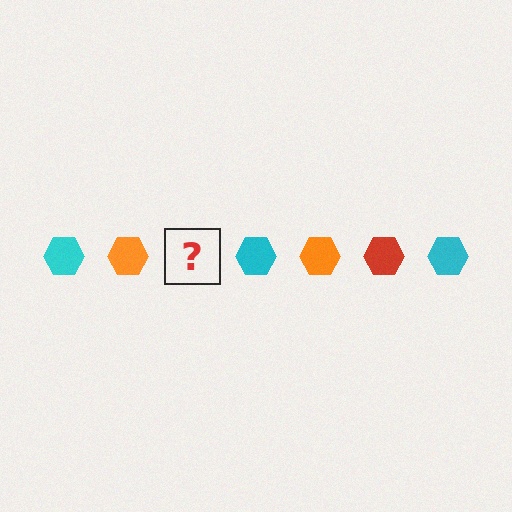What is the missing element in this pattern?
The missing element is a red hexagon.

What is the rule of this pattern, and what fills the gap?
The rule is that the pattern cycles through cyan, orange, red hexagons. The gap should be filled with a red hexagon.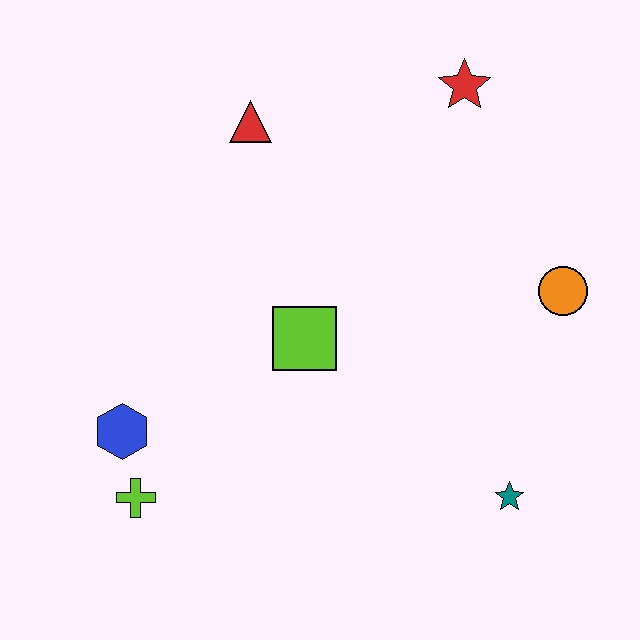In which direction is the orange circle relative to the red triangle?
The orange circle is to the right of the red triangle.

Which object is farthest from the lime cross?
The red star is farthest from the lime cross.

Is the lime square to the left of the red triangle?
No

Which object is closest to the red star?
The red triangle is closest to the red star.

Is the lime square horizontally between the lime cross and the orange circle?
Yes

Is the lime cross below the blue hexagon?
Yes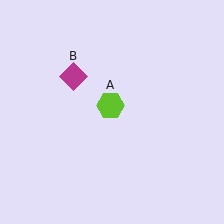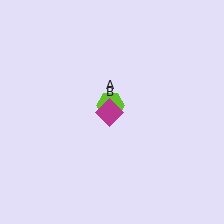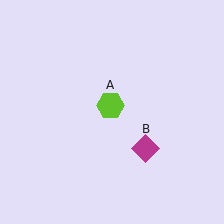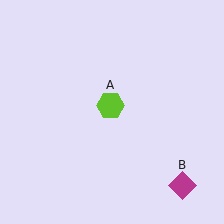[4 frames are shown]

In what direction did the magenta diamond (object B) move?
The magenta diamond (object B) moved down and to the right.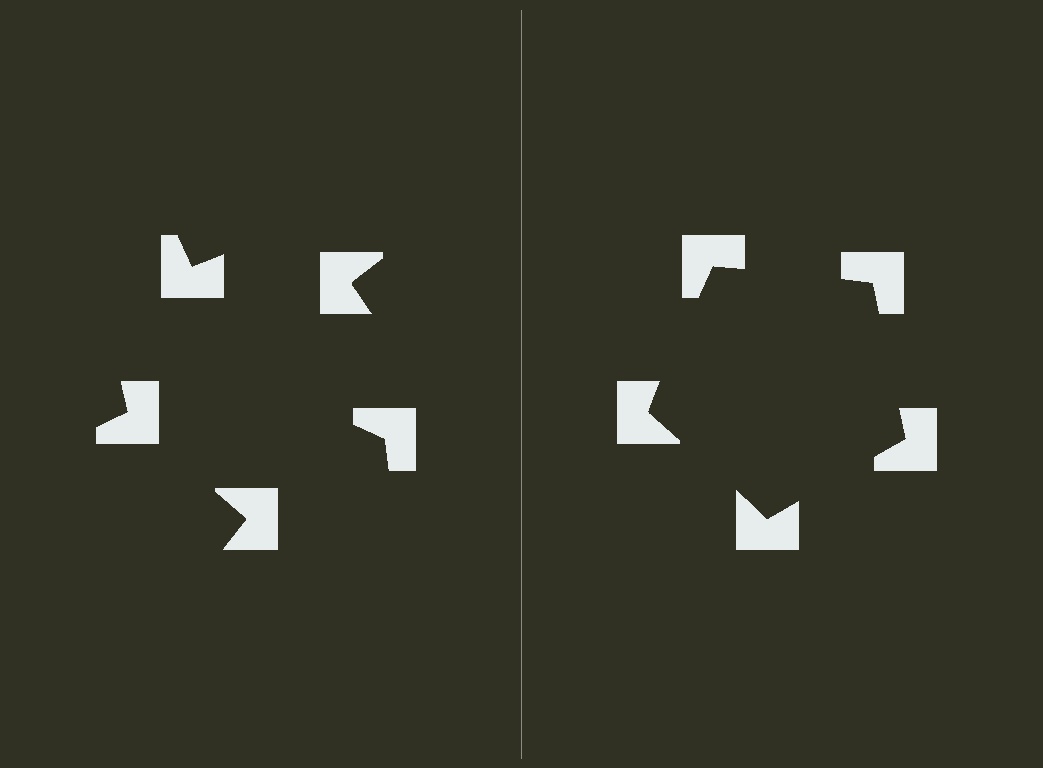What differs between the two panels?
The notched squares are positioned identically on both sides; only the wedge orientations differ. On the right they align to a pentagon; on the left they are misaligned.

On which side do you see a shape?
An illusory pentagon appears on the right side. On the left side the wedge cuts are rotated, so no coherent shape forms.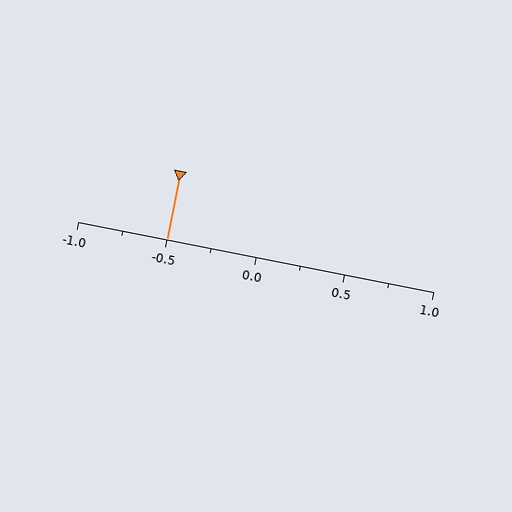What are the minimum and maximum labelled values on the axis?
The axis runs from -1.0 to 1.0.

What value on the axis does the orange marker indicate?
The marker indicates approximately -0.5.